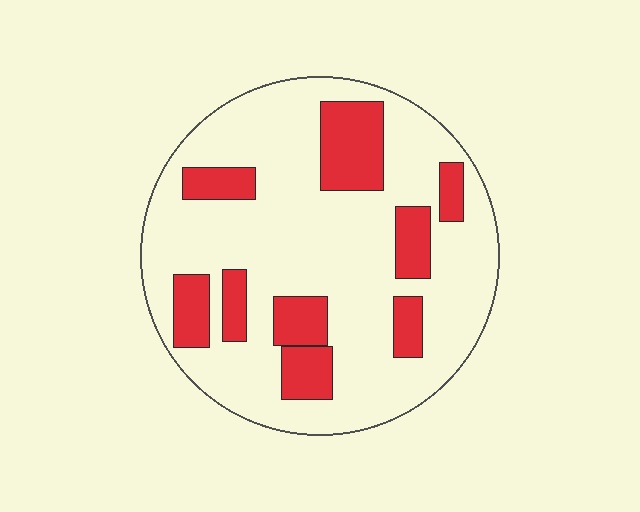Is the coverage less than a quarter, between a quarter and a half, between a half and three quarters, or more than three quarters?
Less than a quarter.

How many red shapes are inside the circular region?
9.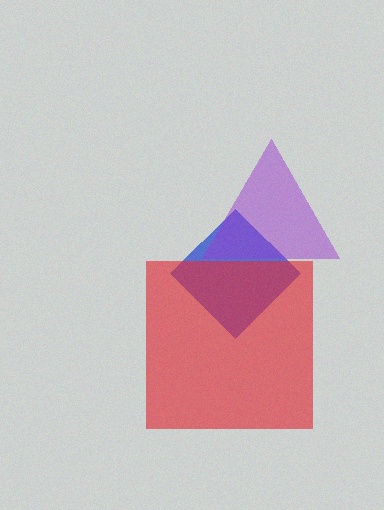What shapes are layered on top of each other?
The layered shapes are: a blue diamond, a purple triangle, a red square.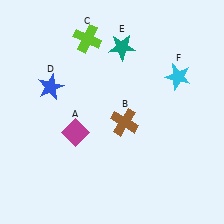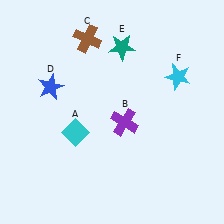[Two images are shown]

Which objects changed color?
A changed from magenta to cyan. B changed from brown to purple. C changed from lime to brown.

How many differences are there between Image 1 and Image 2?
There are 3 differences between the two images.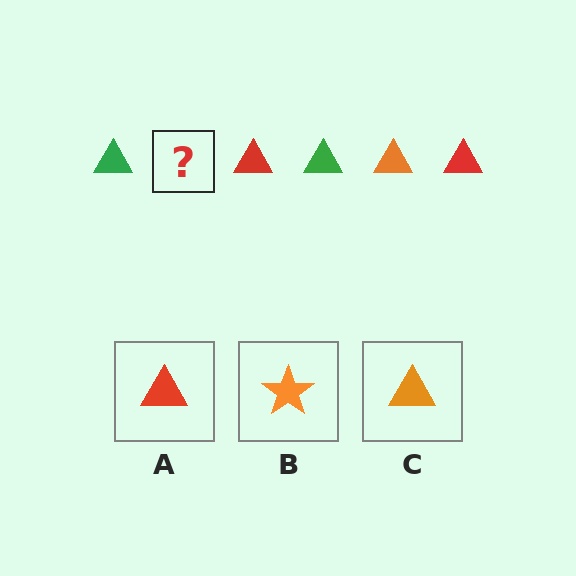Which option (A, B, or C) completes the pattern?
C.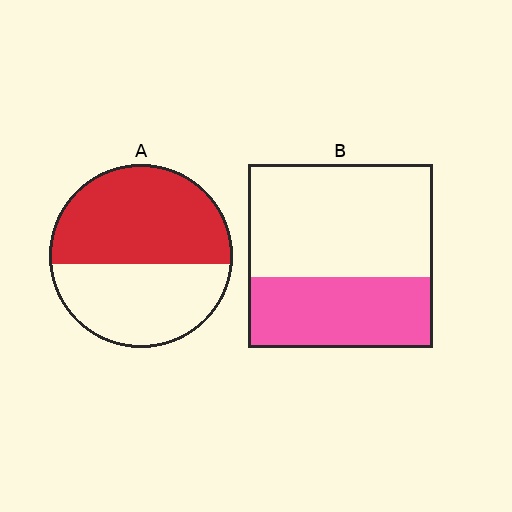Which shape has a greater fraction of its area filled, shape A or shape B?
Shape A.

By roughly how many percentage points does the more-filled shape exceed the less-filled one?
By roughly 15 percentage points (A over B).